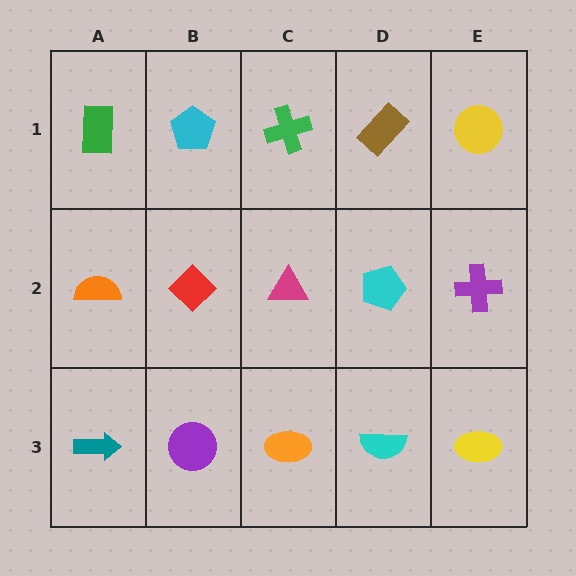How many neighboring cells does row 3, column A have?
2.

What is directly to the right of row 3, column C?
A cyan semicircle.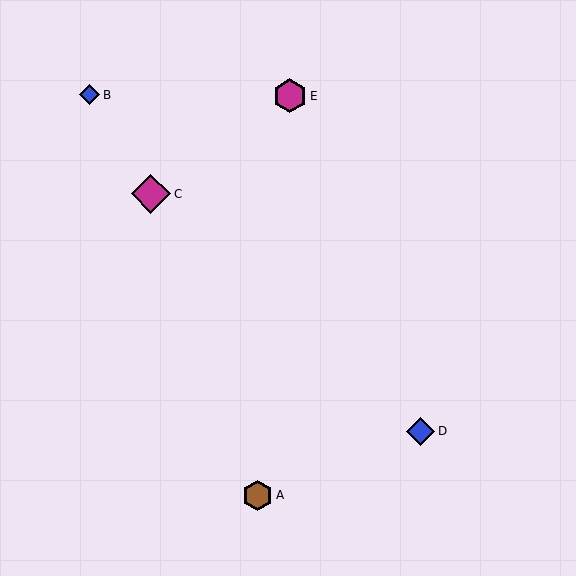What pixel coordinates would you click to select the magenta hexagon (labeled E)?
Click at (290, 96) to select the magenta hexagon E.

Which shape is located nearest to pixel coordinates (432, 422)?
The blue diamond (labeled D) at (420, 431) is nearest to that location.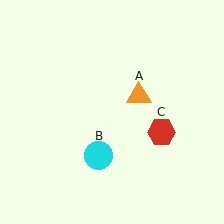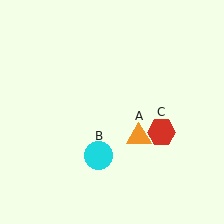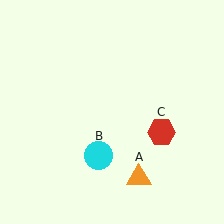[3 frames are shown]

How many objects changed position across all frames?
1 object changed position: orange triangle (object A).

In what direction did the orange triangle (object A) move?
The orange triangle (object A) moved down.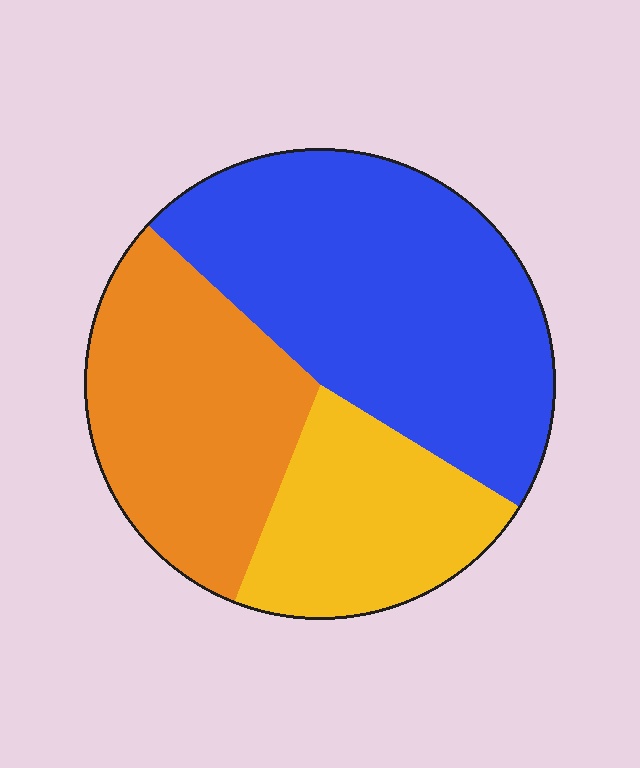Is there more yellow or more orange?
Orange.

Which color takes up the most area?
Blue, at roughly 45%.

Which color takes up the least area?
Yellow, at roughly 20%.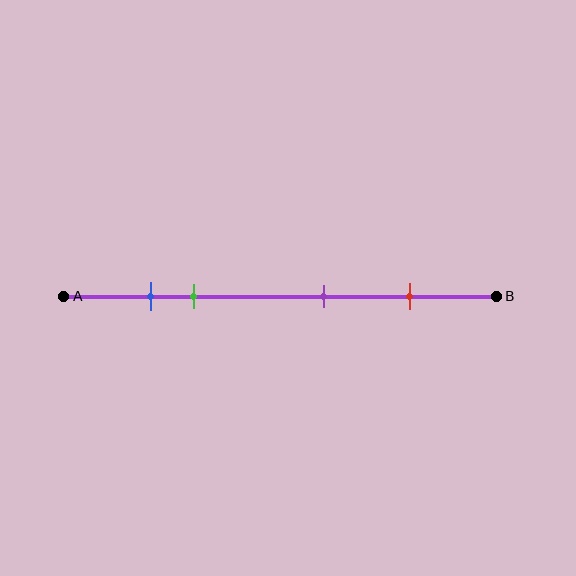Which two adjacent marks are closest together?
The blue and green marks are the closest adjacent pair.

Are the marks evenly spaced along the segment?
No, the marks are not evenly spaced.